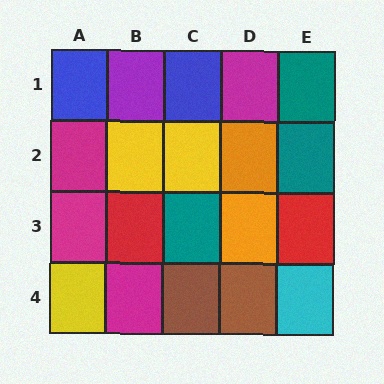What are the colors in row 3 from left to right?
Magenta, red, teal, orange, red.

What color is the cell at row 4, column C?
Brown.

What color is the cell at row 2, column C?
Yellow.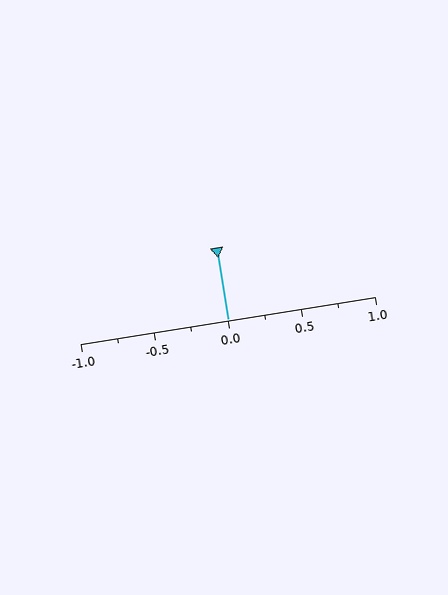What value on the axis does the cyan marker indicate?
The marker indicates approximately 0.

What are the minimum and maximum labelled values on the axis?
The axis runs from -1.0 to 1.0.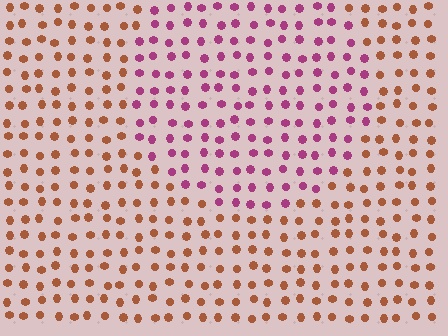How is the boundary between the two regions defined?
The boundary is defined purely by a slight shift in hue (about 56 degrees). Spacing, size, and orientation are identical on both sides.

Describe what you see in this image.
The image is filled with small brown elements in a uniform arrangement. A circle-shaped region is visible where the elements are tinted to a slightly different hue, forming a subtle color boundary.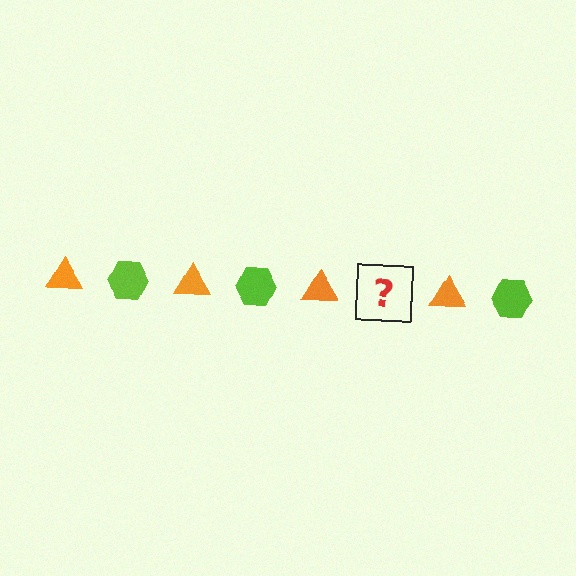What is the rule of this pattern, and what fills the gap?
The rule is that the pattern alternates between orange triangle and lime hexagon. The gap should be filled with a lime hexagon.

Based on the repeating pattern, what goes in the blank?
The blank should be a lime hexagon.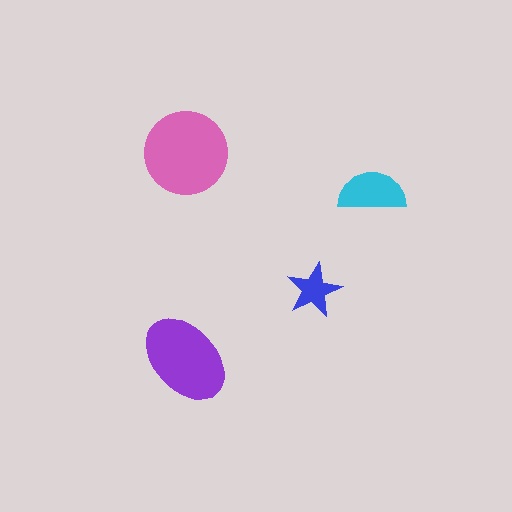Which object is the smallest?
The blue star.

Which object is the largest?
The pink circle.